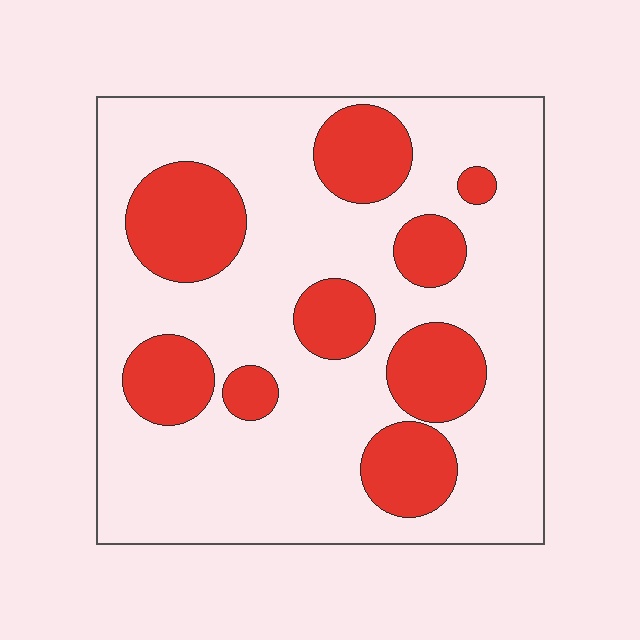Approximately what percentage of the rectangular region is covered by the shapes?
Approximately 25%.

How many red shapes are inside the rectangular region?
9.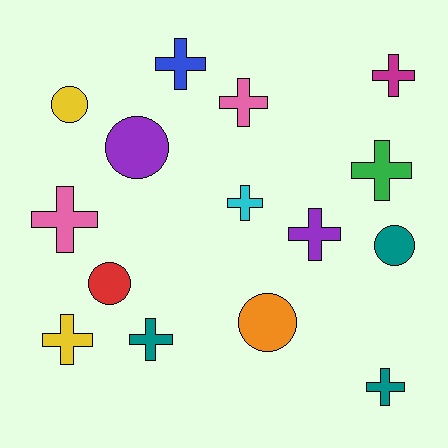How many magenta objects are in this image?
There is 1 magenta object.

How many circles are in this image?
There are 5 circles.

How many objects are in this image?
There are 15 objects.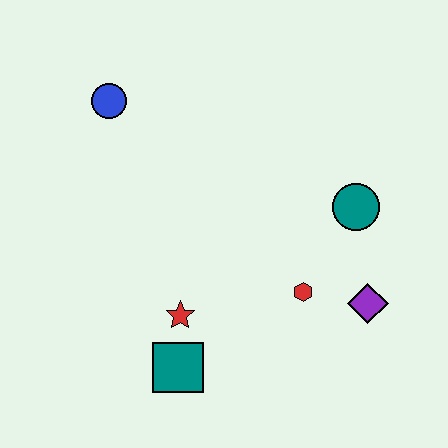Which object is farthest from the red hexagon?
The blue circle is farthest from the red hexagon.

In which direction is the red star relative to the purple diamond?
The red star is to the left of the purple diamond.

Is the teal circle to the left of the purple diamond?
Yes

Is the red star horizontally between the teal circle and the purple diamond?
No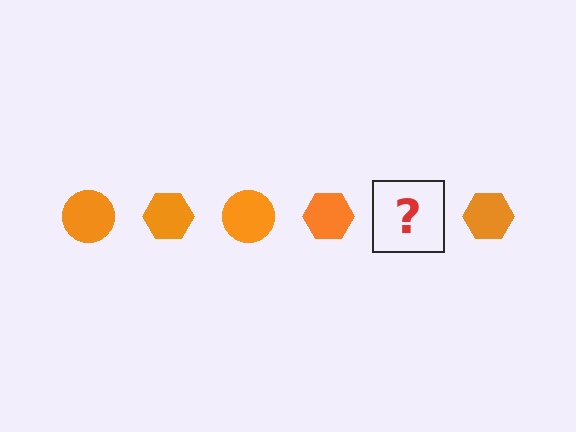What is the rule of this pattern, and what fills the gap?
The rule is that the pattern cycles through circle, hexagon shapes in orange. The gap should be filled with an orange circle.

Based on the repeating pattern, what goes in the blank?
The blank should be an orange circle.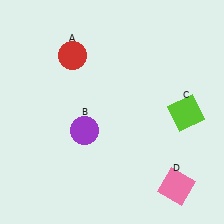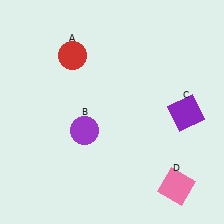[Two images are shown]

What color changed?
The square (C) changed from lime in Image 1 to purple in Image 2.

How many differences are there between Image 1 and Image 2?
There is 1 difference between the two images.